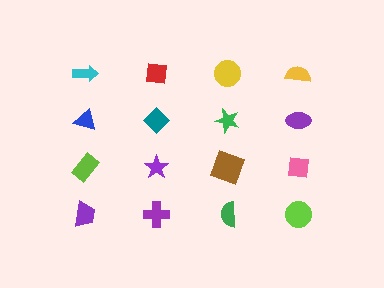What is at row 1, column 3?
A yellow circle.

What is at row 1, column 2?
A red square.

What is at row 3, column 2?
A purple star.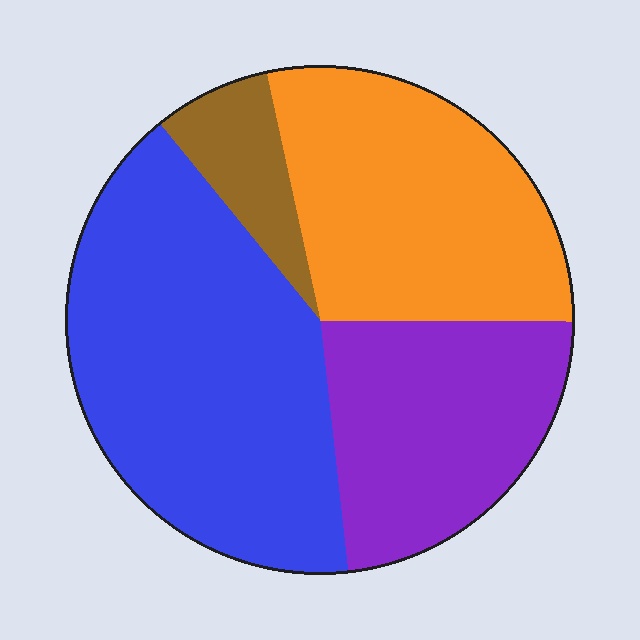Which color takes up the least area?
Brown, at roughly 10%.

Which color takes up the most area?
Blue, at roughly 40%.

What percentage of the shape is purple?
Purple covers around 25% of the shape.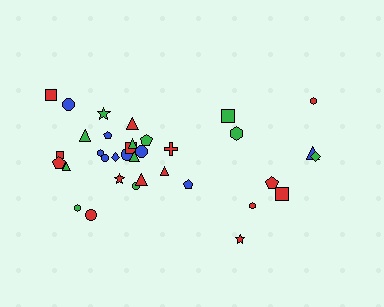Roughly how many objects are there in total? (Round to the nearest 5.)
Roughly 35 objects in total.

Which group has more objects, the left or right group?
The left group.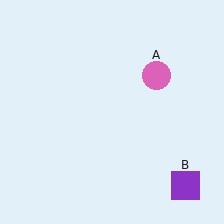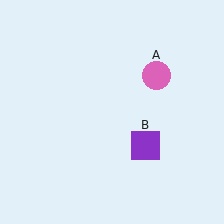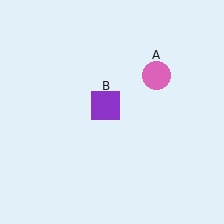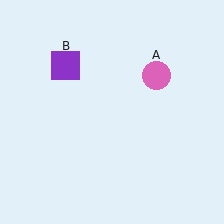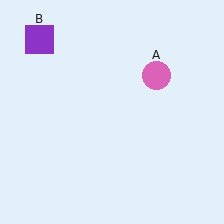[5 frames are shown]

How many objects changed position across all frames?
1 object changed position: purple square (object B).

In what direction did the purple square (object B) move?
The purple square (object B) moved up and to the left.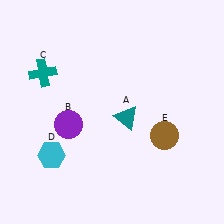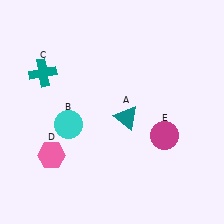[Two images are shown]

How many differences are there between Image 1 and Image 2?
There are 3 differences between the two images.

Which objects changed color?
B changed from purple to cyan. D changed from cyan to pink. E changed from brown to magenta.